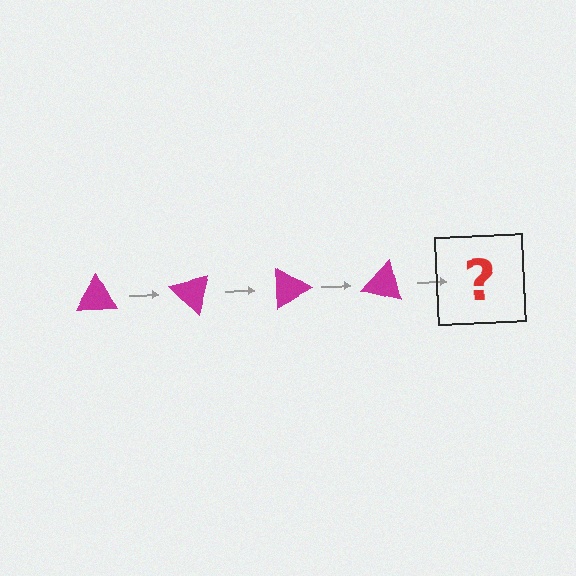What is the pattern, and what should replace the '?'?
The pattern is that the triangle rotates 45 degrees each step. The '?' should be a magenta triangle rotated 180 degrees.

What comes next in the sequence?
The next element should be a magenta triangle rotated 180 degrees.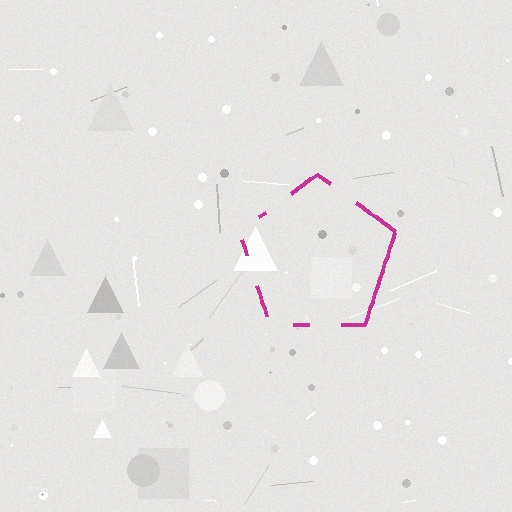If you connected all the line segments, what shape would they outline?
They would outline a pentagon.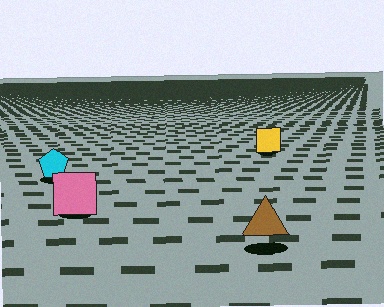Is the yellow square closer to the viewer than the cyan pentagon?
No. The cyan pentagon is closer — you can tell from the texture gradient: the ground texture is coarser near it.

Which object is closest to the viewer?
The brown triangle is closest. The texture marks near it are larger and more spread out.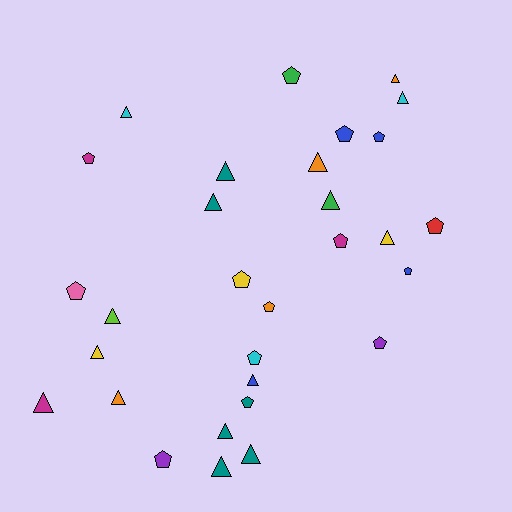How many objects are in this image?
There are 30 objects.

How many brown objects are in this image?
There are no brown objects.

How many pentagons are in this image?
There are 14 pentagons.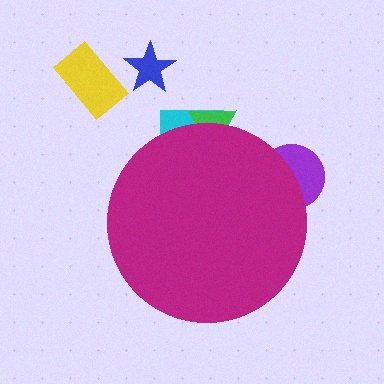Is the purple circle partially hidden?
Yes, the purple circle is partially hidden behind the magenta circle.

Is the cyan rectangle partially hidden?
Yes, the cyan rectangle is partially hidden behind the magenta circle.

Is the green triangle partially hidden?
Yes, the green triangle is partially hidden behind the magenta circle.